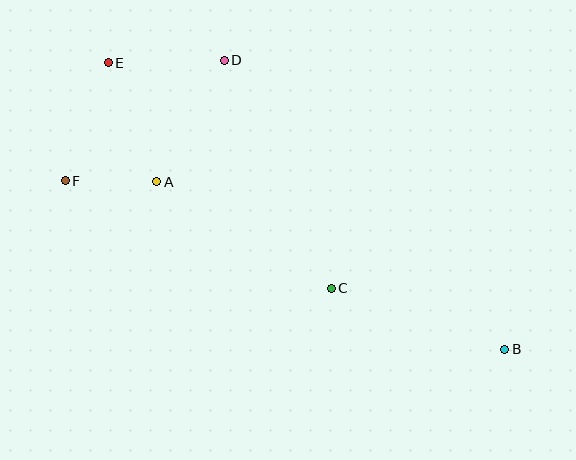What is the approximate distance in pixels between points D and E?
The distance between D and E is approximately 116 pixels.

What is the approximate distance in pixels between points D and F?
The distance between D and F is approximately 200 pixels.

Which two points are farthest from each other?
Points B and E are farthest from each other.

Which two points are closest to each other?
Points A and F are closest to each other.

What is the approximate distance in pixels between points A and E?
The distance between A and E is approximately 128 pixels.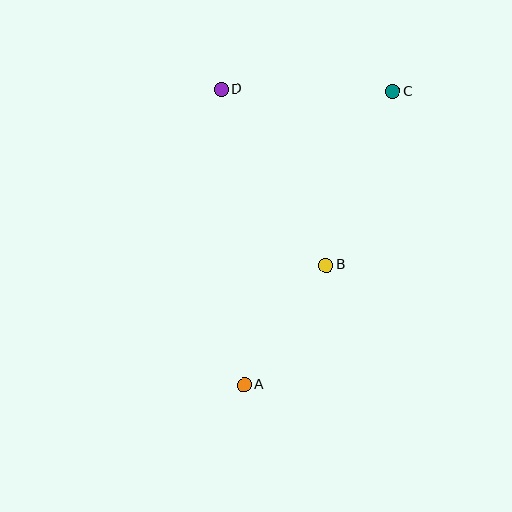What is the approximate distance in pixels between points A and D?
The distance between A and D is approximately 296 pixels.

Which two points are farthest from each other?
Points A and C are farthest from each other.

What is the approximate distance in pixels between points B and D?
The distance between B and D is approximately 204 pixels.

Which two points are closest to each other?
Points A and B are closest to each other.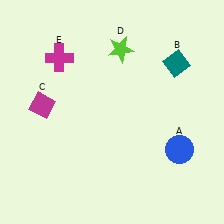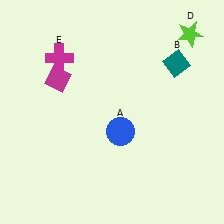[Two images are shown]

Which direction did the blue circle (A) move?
The blue circle (A) moved left.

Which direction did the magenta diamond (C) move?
The magenta diamond (C) moved up.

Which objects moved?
The objects that moved are: the blue circle (A), the magenta diamond (C), the lime star (D).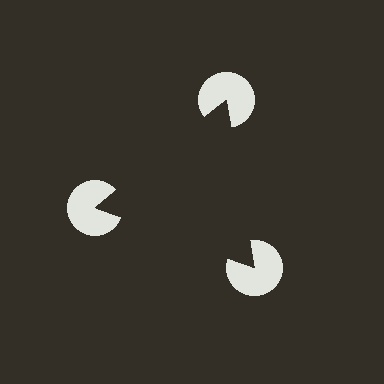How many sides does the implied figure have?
3 sides.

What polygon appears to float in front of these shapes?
An illusory triangle — its edges are inferred from the aligned wedge cuts in the pac-man discs, not physically drawn.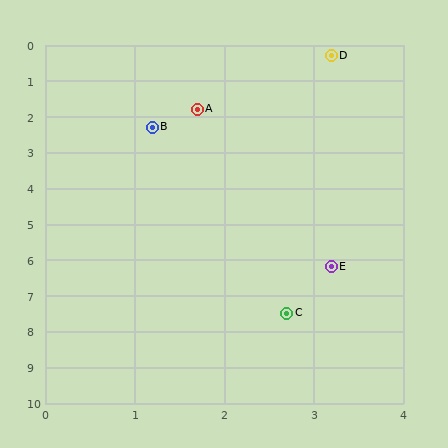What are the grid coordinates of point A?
Point A is at approximately (1.7, 1.8).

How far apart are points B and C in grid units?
Points B and C are about 5.4 grid units apart.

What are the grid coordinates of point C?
Point C is at approximately (2.7, 7.5).